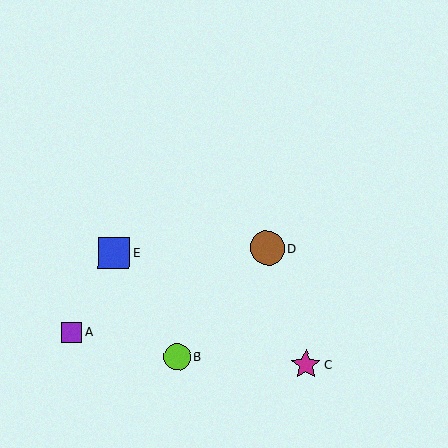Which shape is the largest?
The brown circle (labeled D) is the largest.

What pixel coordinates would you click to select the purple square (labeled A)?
Click at (71, 333) to select the purple square A.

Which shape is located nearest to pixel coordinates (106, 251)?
The blue square (labeled E) at (114, 253) is nearest to that location.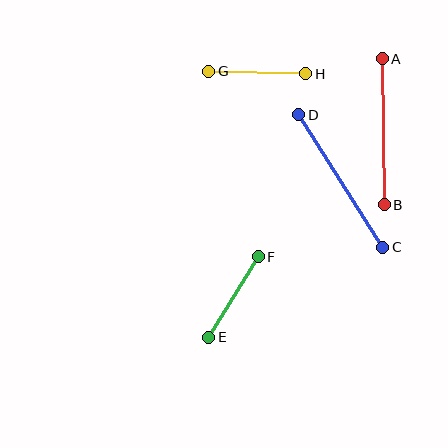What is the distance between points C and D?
The distance is approximately 157 pixels.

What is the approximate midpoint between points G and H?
The midpoint is at approximately (257, 73) pixels.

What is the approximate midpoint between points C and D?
The midpoint is at approximately (341, 181) pixels.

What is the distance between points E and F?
The distance is approximately 95 pixels.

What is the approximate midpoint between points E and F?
The midpoint is at approximately (234, 297) pixels.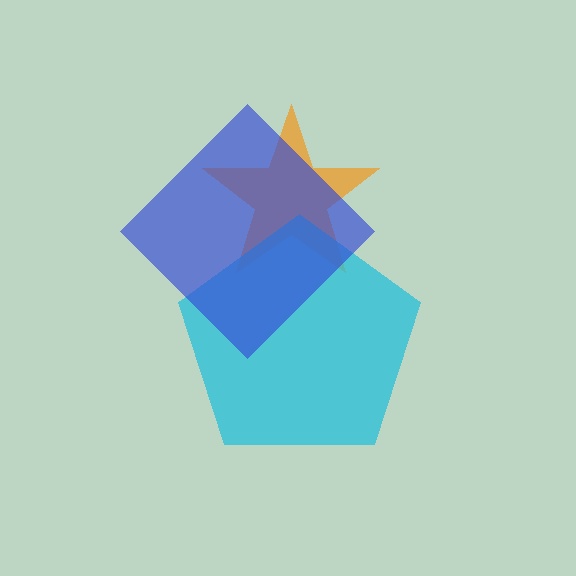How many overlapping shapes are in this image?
There are 3 overlapping shapes in the image.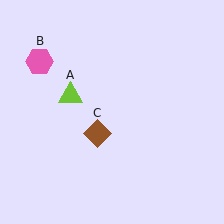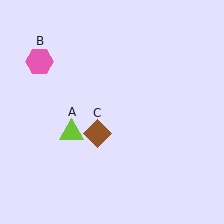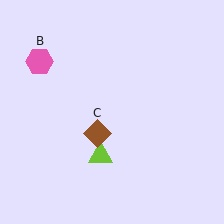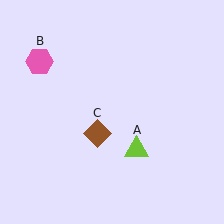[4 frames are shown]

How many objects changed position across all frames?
1 object changed position: lime triangle (object A).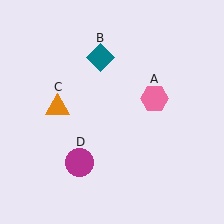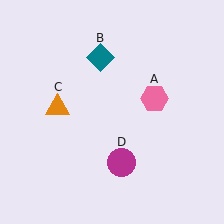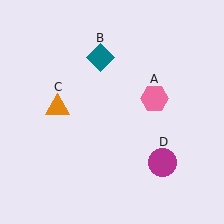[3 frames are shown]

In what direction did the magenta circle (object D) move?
The magenta circle (object D) moved right.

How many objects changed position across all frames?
1 object changed position: magenta circle (object D).